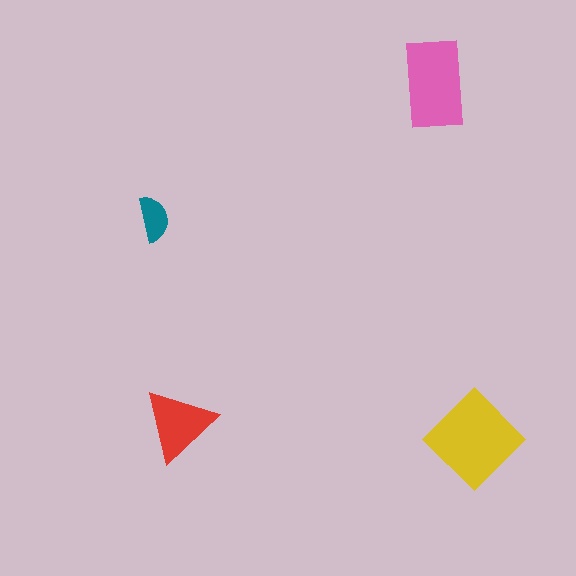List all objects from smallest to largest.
The teal semicircle, the red triangle, the pink rectangle, the yellow diamond.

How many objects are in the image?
There are 4 objects in the image.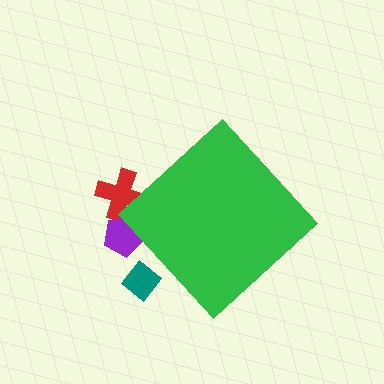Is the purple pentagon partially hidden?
Yes, the purple pentagon is partially hidden behind the green diamond.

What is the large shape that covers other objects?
A green diamond.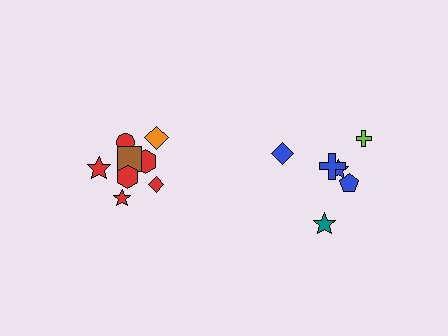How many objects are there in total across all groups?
There are 14 objects.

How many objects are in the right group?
There are 6 objects.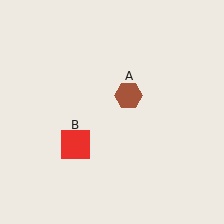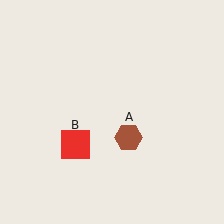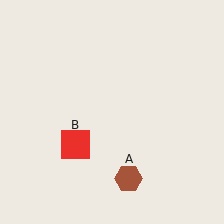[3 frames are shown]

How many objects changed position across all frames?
1 object changed position: brown hexagon (object A).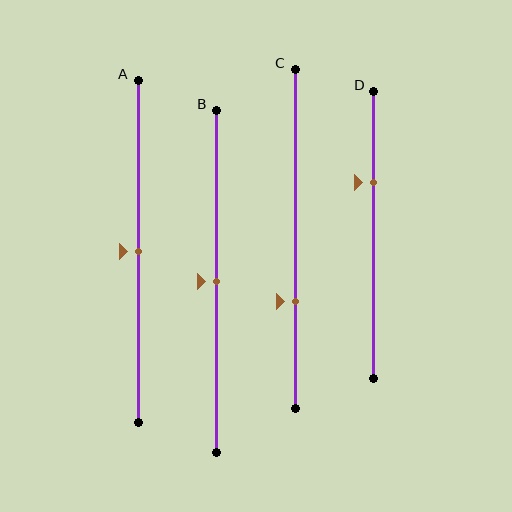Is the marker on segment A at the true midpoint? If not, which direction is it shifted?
Yes, the marker on segment A is at the true midpoint.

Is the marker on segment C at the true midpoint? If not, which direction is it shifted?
No, the marker on segment C is shifted downward by about 19% of the segment length.